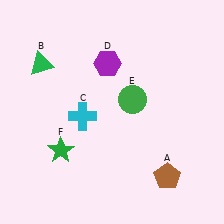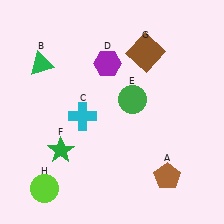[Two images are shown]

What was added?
A brown square (G), a lime circle (H) were added in Image 2.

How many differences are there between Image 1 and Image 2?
There are 2 differences between the two images.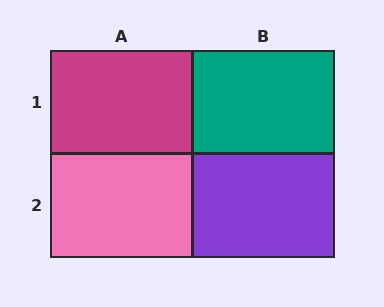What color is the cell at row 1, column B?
Teal.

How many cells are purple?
1 cell is purple.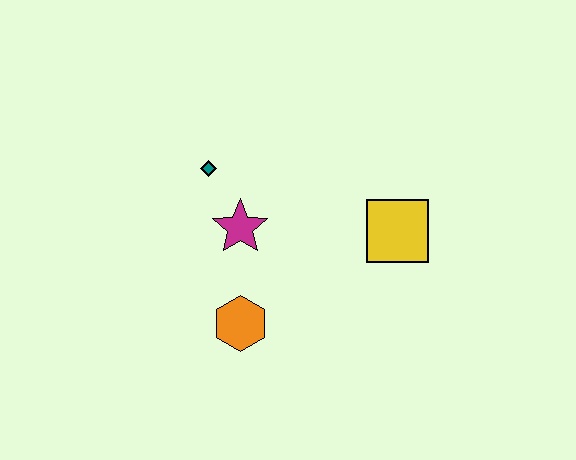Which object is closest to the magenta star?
The teal diamond is closest to the magenta star.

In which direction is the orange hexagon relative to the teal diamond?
The orange hexagon is below the teal diamond.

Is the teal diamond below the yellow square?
No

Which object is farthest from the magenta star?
The yellow square is farthest from the magenta star.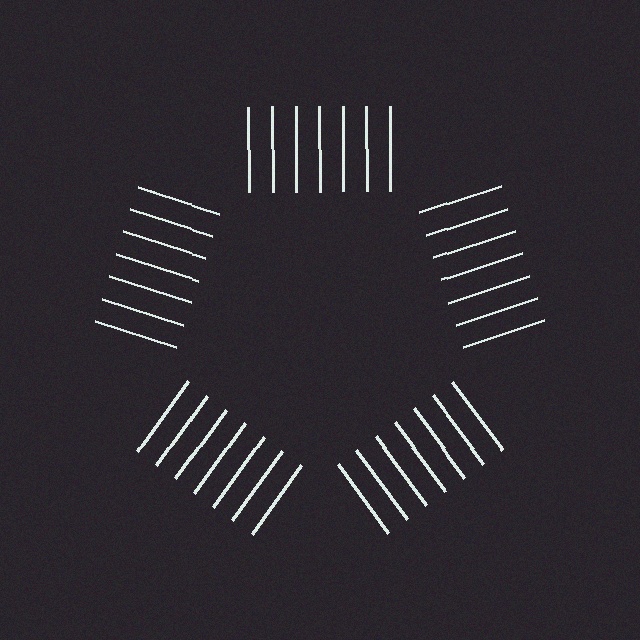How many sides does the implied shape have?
5 sides — the line-ends trace a pentagon.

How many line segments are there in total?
35 — 7 along each of the 5 edges.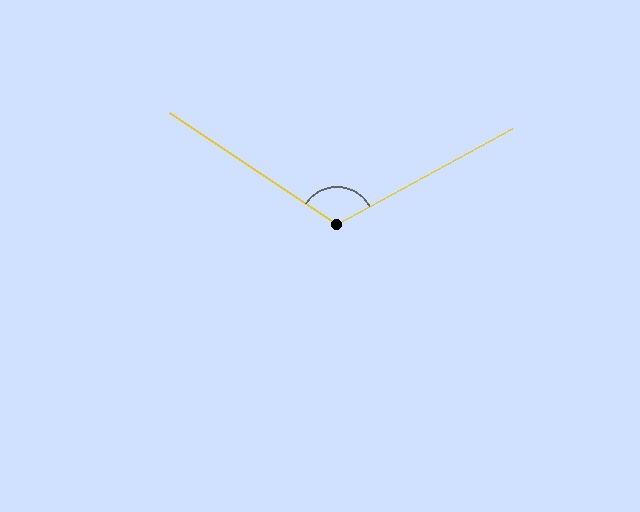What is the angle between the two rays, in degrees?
Approximately 118 degrees.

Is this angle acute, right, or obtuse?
It is obtuse.